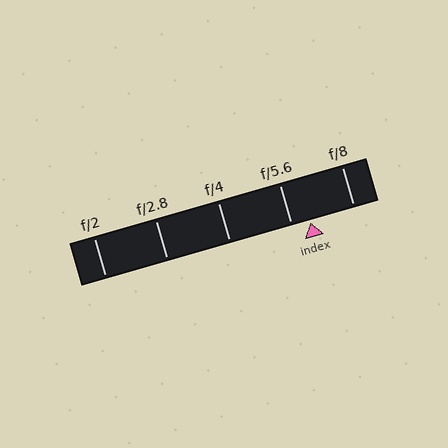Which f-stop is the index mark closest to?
The index mark is closest to f/5.6.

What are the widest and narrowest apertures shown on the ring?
The widest aperture shown is f/2 and the narrowest is f/8.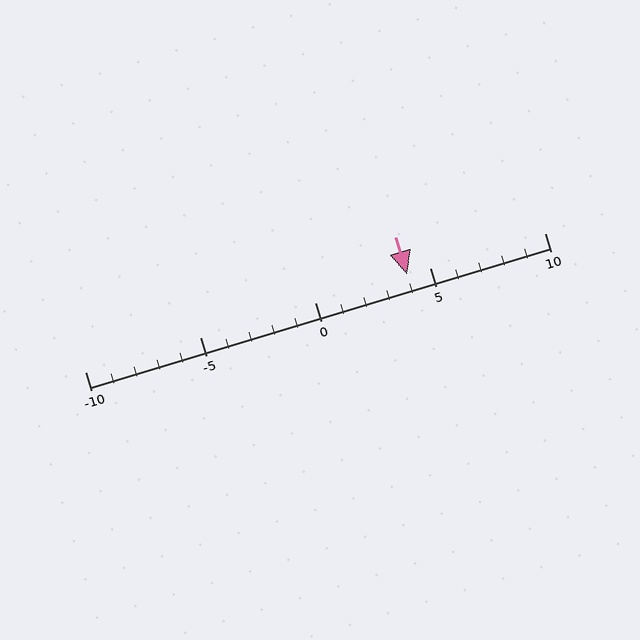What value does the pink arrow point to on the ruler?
The pink arrow points to approximately 4.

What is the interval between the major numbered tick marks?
The major tick marks are spaced 5 units apart.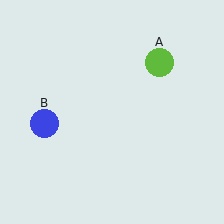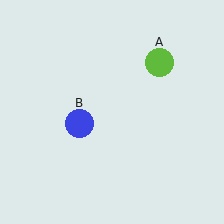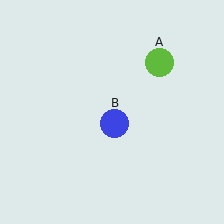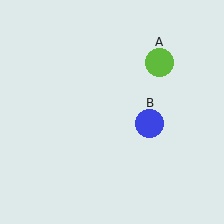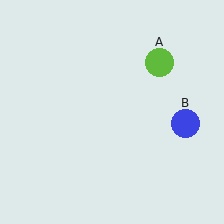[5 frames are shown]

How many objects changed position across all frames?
1 object changed position: blue circle (object B).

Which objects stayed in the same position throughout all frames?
Lime circle (object A) remained stationary.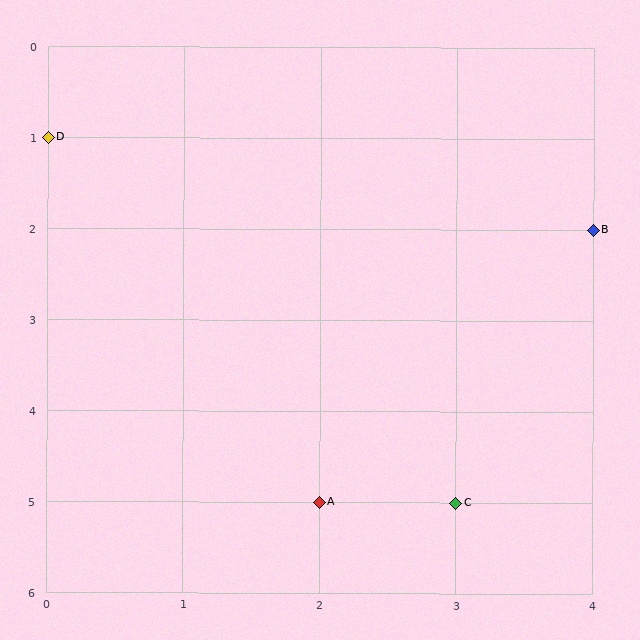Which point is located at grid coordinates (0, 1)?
Point D is at (0, 1).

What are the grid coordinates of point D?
Point D is at grid coordinates (0, 1).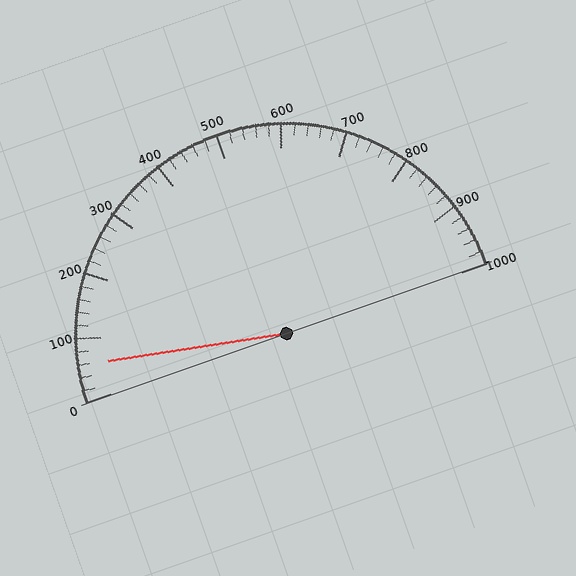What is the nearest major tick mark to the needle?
The nearest major tick mark is 100.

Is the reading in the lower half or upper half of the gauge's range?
The reading is in the lower half of the range (0 to 1000).